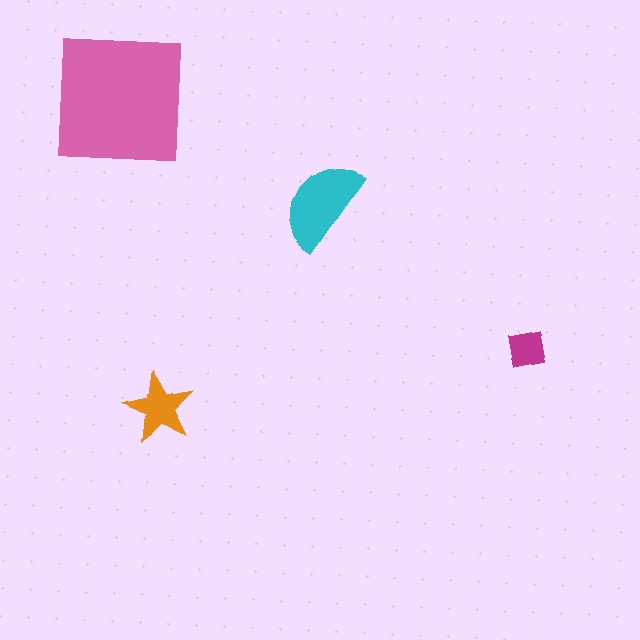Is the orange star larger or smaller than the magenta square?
Larger.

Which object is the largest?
The pink square.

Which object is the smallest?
The magenta square.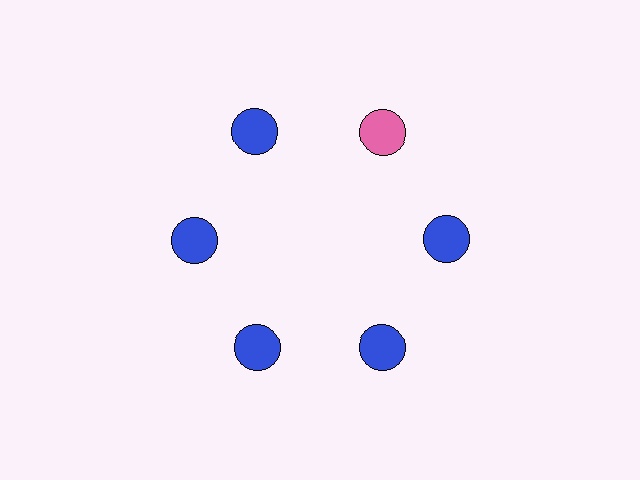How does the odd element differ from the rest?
It has a different color: pink instead of blue.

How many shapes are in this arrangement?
There are 6 shapes arranged in a ring pattern.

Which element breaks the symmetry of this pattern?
The pink circle at roughly the 1 o'clock position breaks the symmetry. All other shapes are blue circles.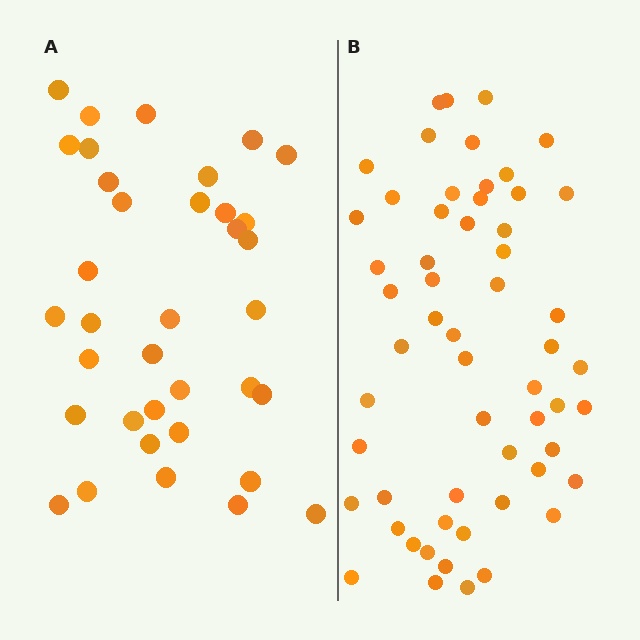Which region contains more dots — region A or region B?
Region B (the right region) has more dots.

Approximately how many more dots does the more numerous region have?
Region B has approximately 20 more dots than region A.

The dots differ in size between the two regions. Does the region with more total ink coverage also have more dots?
No. Region A has more total ink coverage because its dots are larger, but region B actually contains more individual dots. Total area can be misleading — the number of items is what matters here.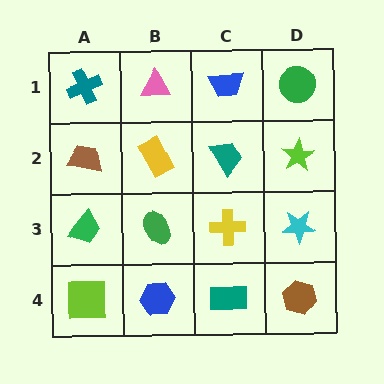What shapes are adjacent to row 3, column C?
A teal trapezoid (row 2, column C), a teal rectangle (row 4, column C), a green ellipse (row 3, column B), a cyan star (row 3, column D).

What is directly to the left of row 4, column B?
A lime square.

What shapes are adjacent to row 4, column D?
A cyan star (row 3, column D), a teal rectangle (row 4, column C).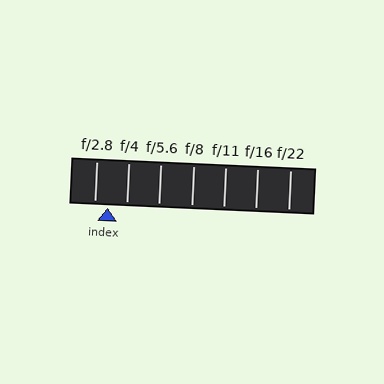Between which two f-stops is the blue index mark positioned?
The index mark is between f/2.8 and f/4.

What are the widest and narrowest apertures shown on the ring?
The widest aperture shown is f/2.8 and the narrowest is f/22.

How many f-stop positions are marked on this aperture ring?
There are 7 f-stop positions marked.